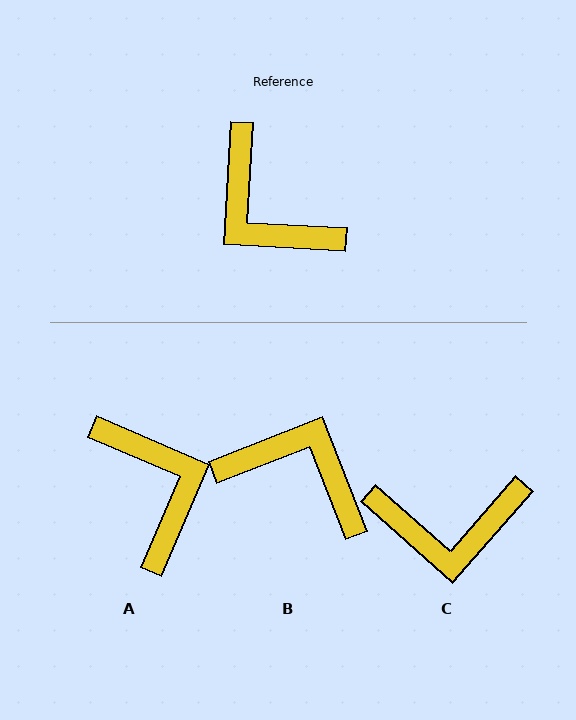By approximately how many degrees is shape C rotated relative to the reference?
Approximately 52 degrees counter-clockwise.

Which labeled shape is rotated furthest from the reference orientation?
A, about 160 degrees away.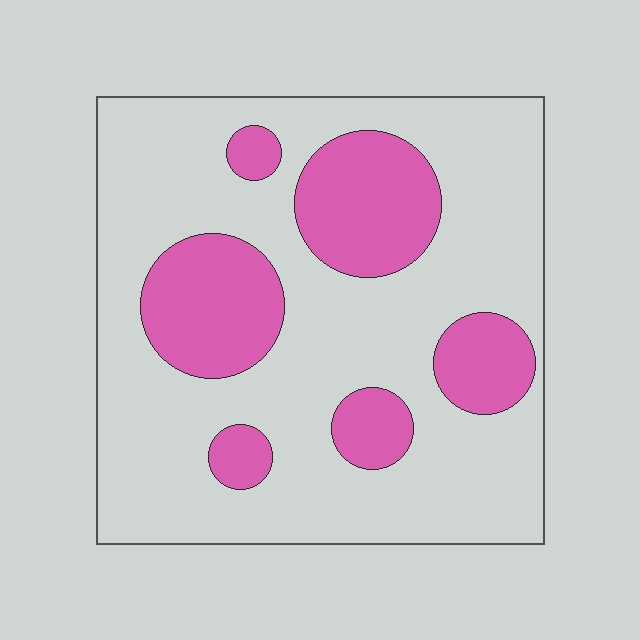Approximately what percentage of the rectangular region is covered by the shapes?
Approximately 25%.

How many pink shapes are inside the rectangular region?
6.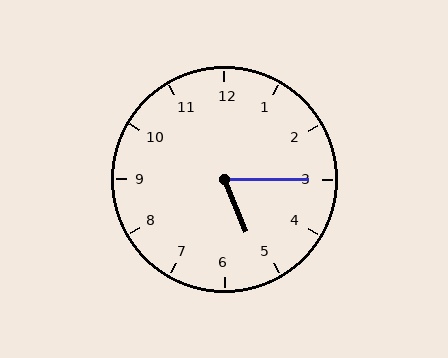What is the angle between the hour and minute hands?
Approximately 68 degrees.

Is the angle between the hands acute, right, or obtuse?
It is acute.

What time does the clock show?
5:15.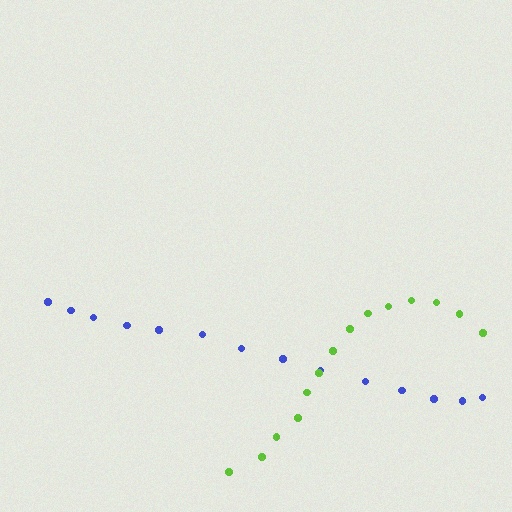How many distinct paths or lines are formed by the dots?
There are 2 distinct paths.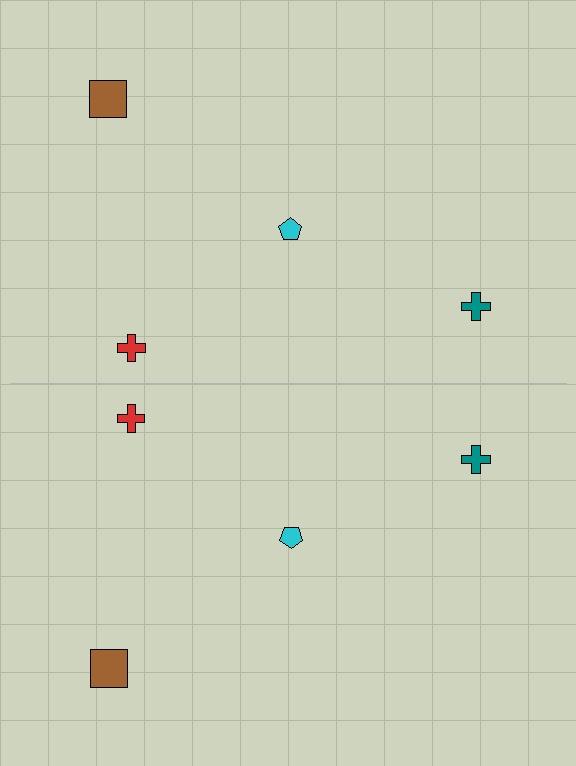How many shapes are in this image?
There are 8 shapes in this image.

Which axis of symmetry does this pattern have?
The pattern has a horizontal axis of symmetry running through the center of the image.